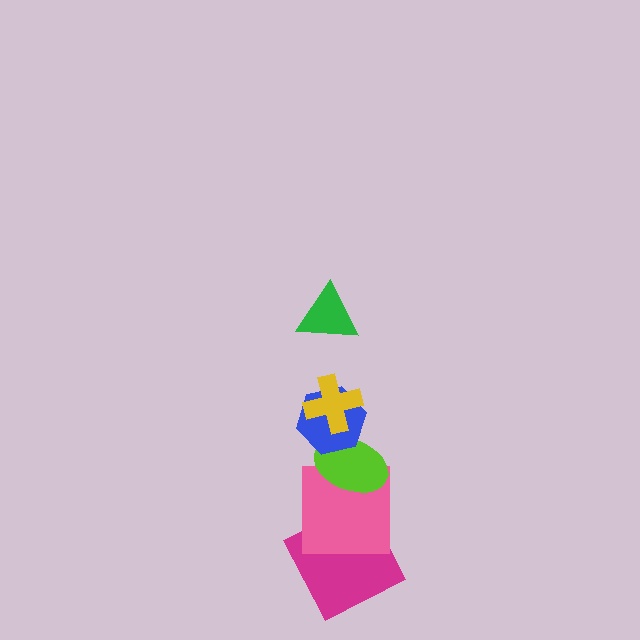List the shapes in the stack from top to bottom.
From top to bottom: the green triangle, the yellow cross, the blue hexagon, the lime ellipse, the pink square, the magenta square.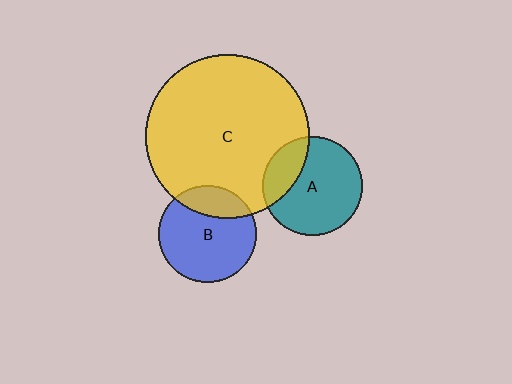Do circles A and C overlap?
Yes.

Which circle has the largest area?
Circle C (yellow).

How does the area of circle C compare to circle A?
Approximately 2.7 times.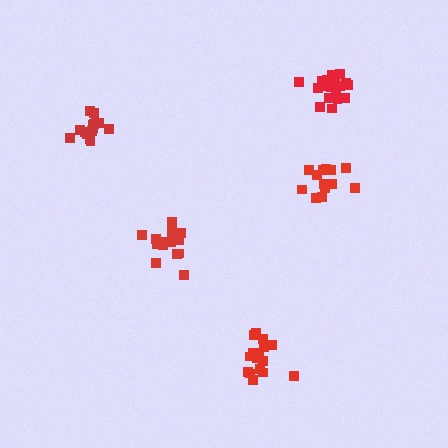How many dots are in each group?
Group 1: 19 dots, Group 2: 13 dots, Group 3: 15 dots, Group 4: 17 dots, Group 5: 15 dots (79 total).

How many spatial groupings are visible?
There are 5 spatial groupings.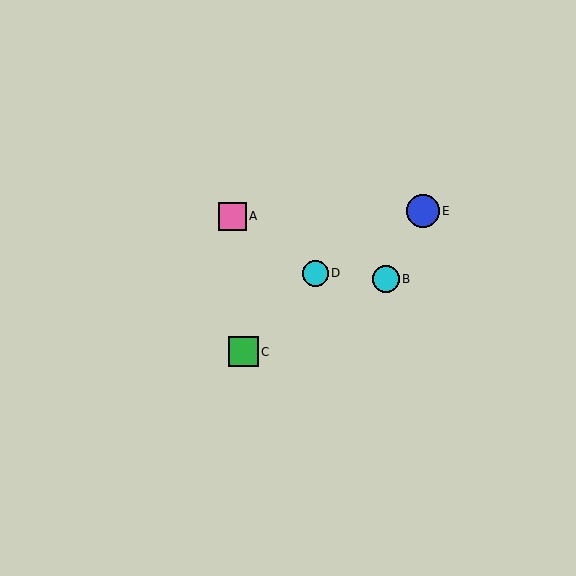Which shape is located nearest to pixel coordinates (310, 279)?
The cyan circle (labeled D) at (315, 273) is nearest to that location.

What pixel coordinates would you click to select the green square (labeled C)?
Click at (243, 352) to select the green square C.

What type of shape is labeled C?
Shape C is a green square.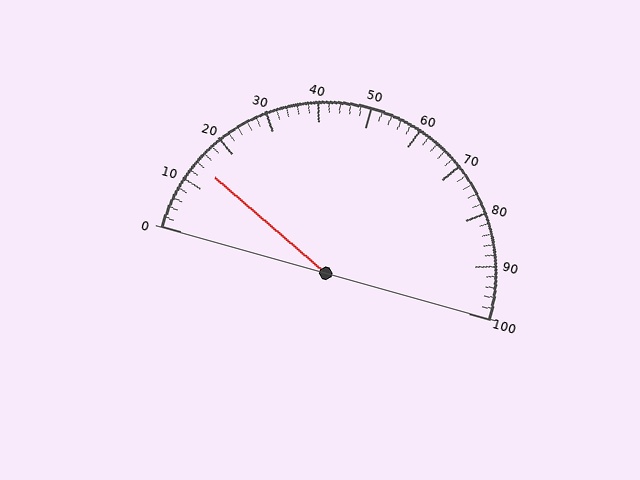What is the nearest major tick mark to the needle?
The nearest major tick mark is 10.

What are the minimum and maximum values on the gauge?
The gauge ranges from 0 to 100.